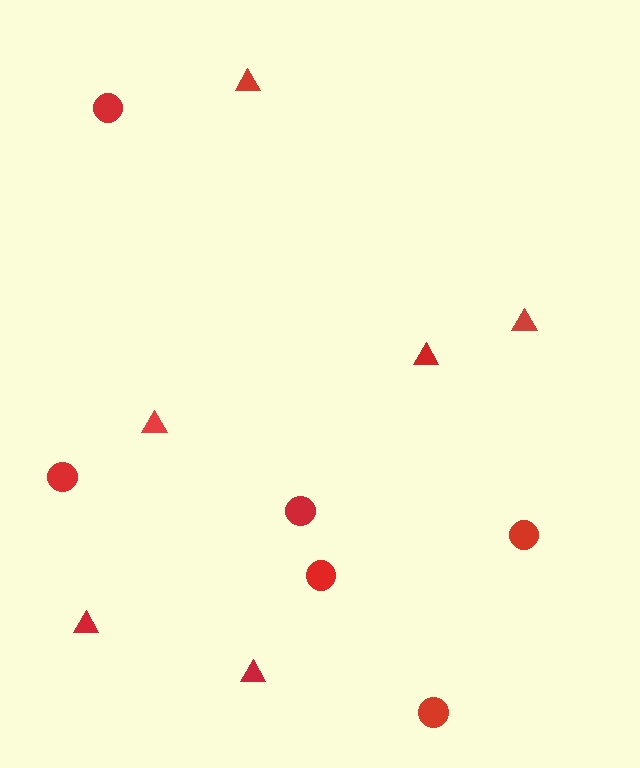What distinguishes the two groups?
There are 2 groups: one group of circles (6) and one group of triangles (6).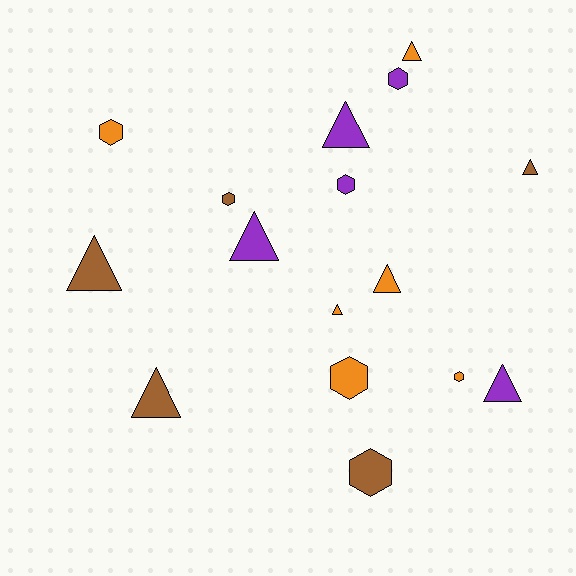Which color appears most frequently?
Orange, with 6 objects.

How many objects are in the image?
There are 16 objects.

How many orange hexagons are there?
There are 3 orange hexagons.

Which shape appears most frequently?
Triangle, with 9 objects.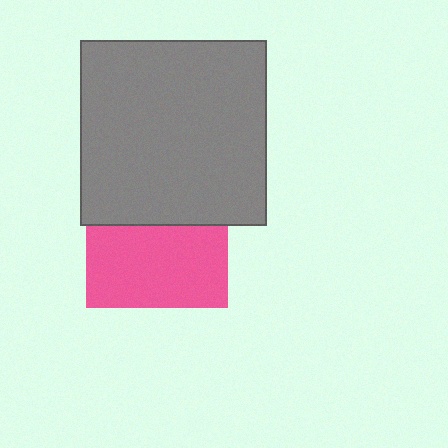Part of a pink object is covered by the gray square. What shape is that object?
It is a square.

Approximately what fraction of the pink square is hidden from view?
Roughly 41% of the pink square is hidden behind the gray square.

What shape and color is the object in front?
The object in front is a gray square.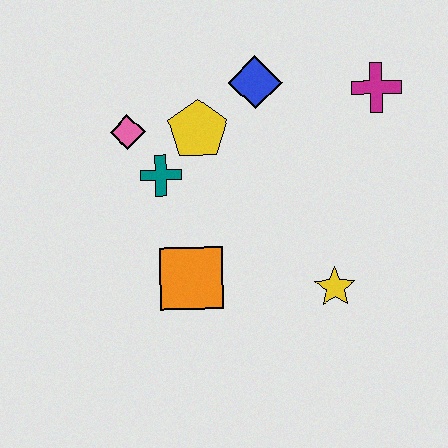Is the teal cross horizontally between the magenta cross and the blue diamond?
No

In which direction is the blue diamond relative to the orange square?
The blue diamond is above the orange square.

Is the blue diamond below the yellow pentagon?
No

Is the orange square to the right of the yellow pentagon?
No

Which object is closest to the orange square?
The teal cross is closest to the orange square.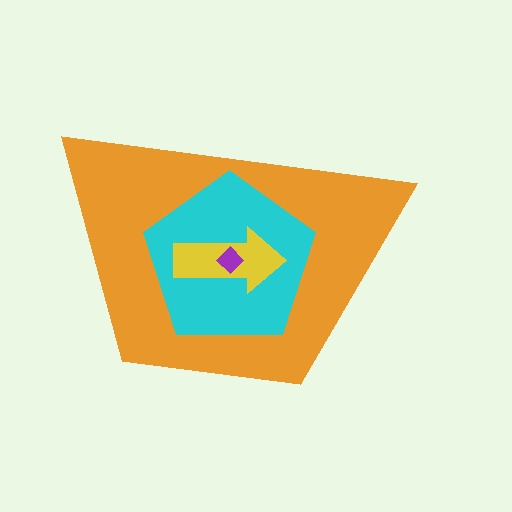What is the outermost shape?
The orange trapezoid.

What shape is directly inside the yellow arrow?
The purple diamond.